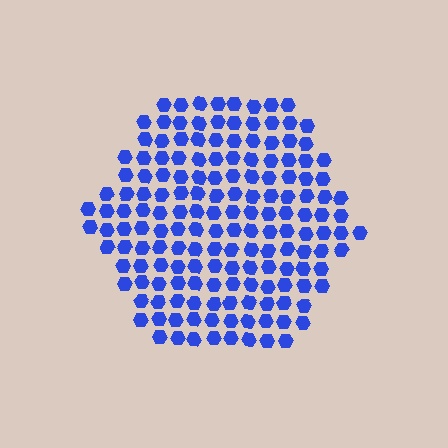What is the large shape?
The large shape is a hexagon.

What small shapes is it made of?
It is made of small hexagons.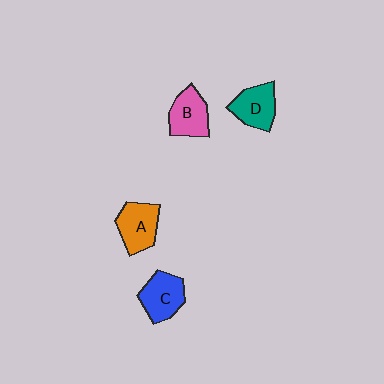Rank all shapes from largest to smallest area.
From largest to smallest: A (orange), C (blue), D (teal), B (pink).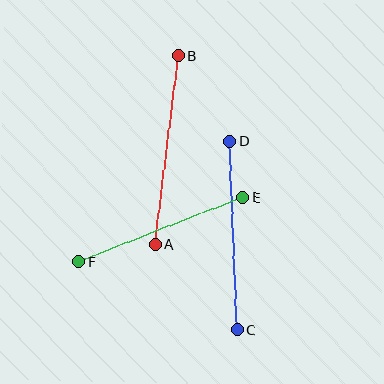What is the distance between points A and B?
The distance is approximately 190 pixels.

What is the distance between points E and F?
The distance is approximately 176 pixels.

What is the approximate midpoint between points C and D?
The midpoint is at approximately (234, 235) pixels.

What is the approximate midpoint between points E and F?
The midpoint is at approximately (161, 229) pixels.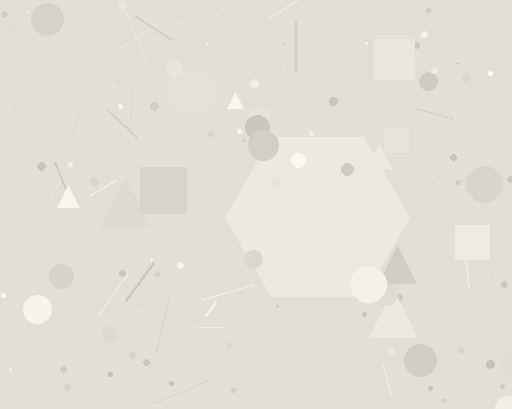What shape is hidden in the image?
A hexagon is hidden in the image.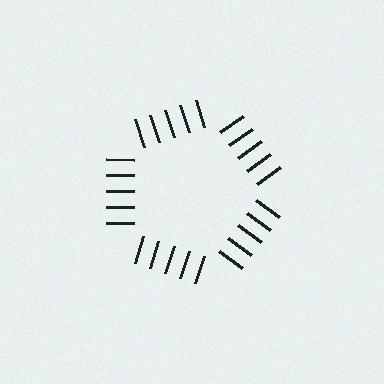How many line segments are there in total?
25 — 5 along each of the 5 edges.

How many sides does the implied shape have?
5 sides — the line-ends trace a pentagon.